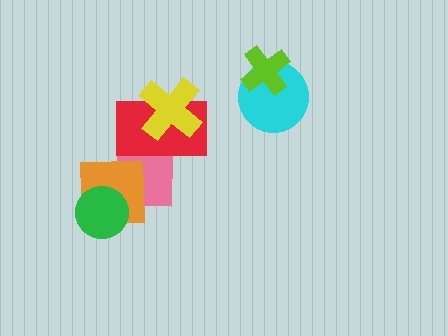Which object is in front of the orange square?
The green circle is in front of the orange square.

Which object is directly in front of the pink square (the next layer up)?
The orange square is directly in front of the pink square.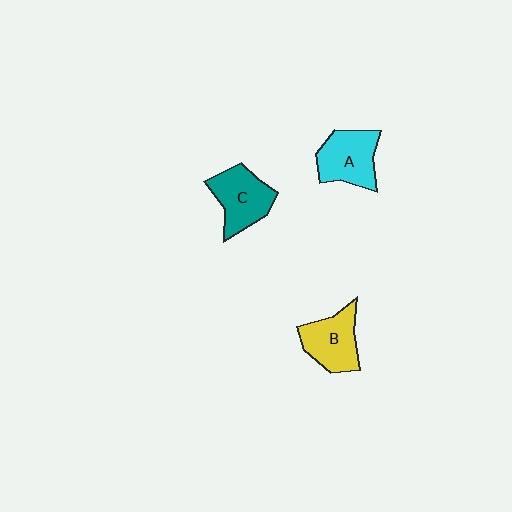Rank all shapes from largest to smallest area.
From largest to smallest: C (teal), A (cyan), B (yellow).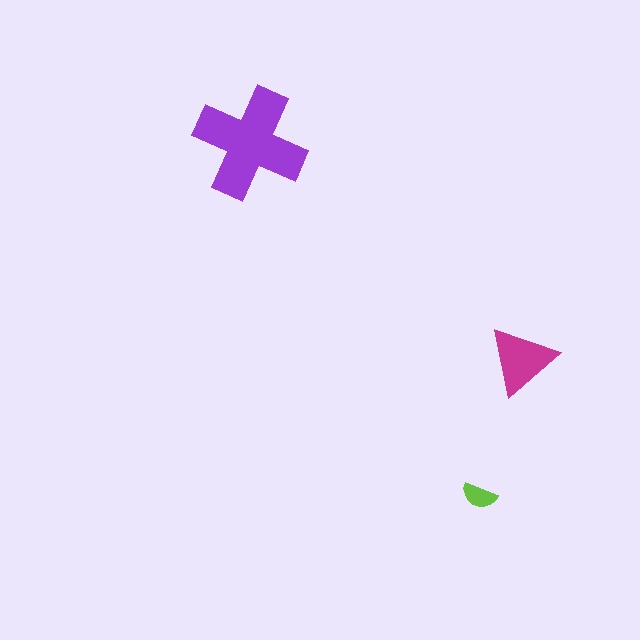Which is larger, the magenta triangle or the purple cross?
The purple cross.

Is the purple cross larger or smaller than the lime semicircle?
Larger.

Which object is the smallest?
The lime semicircle.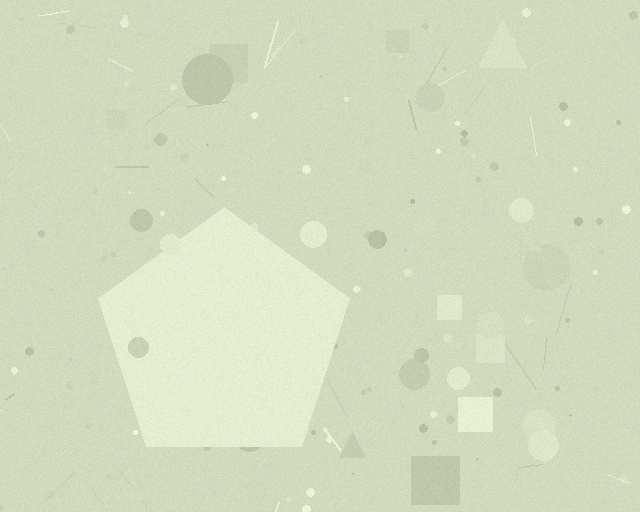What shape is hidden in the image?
A pentagon is hidden in the image.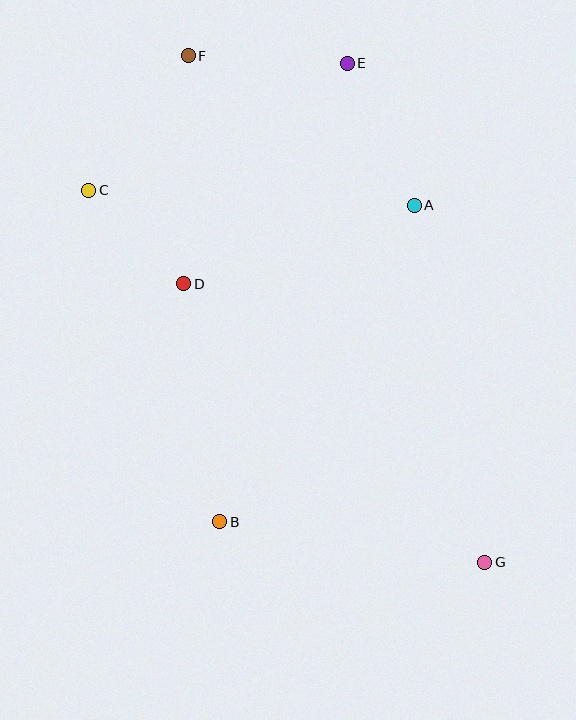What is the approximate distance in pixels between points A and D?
The distance between A and D is approximately 243 pixels.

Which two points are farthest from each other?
Points F and G are farthest from each other.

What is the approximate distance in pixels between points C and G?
The distance between C and G is approximately 543 pixels.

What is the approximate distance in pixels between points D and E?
The distance between D and E is approximately 274 pixels.